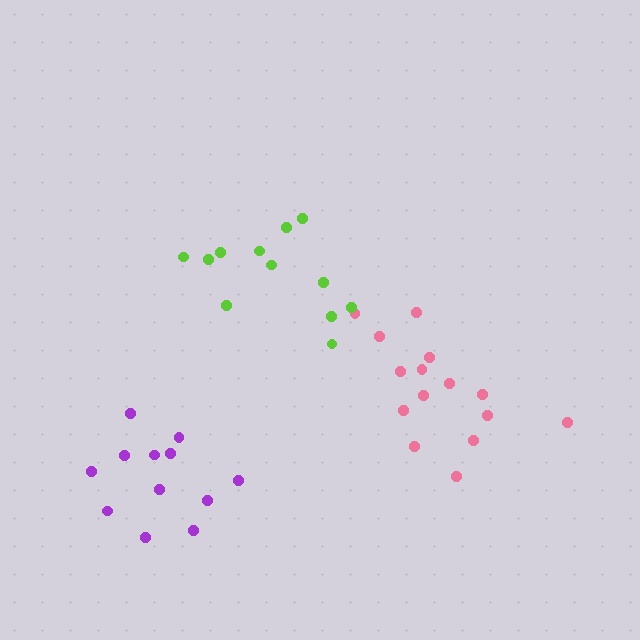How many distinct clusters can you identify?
There are 3 distinct clusters.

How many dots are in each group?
Group 1: 15 dots, Group 2: 12 dots, Group 3: 12 dots (39 total).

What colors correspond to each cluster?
The clusters are colored: pink, purple, lime.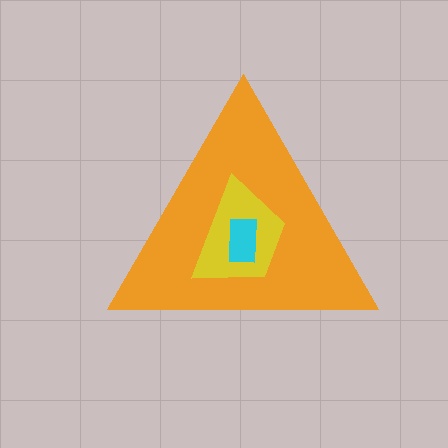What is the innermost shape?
The cyan rectangle.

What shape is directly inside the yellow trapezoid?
The cyan rectangle.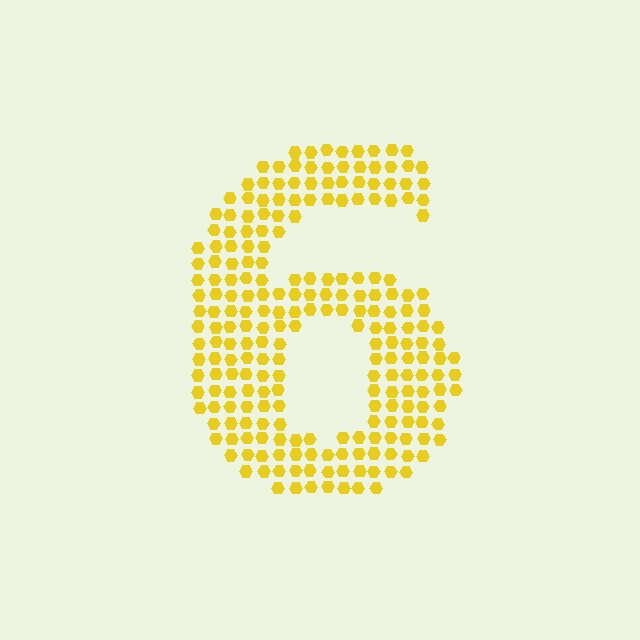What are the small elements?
The small elements are hexagons.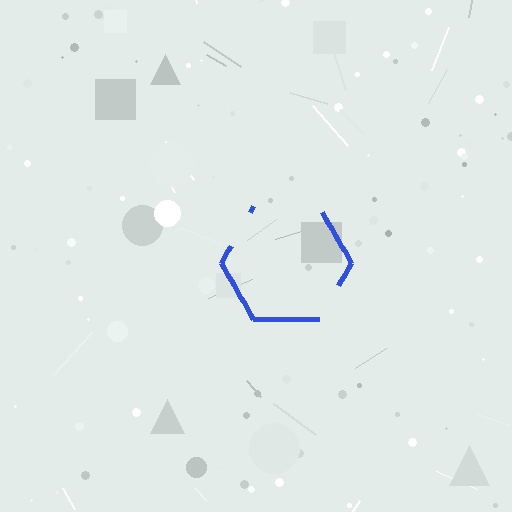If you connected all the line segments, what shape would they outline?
They would outline a hexagon.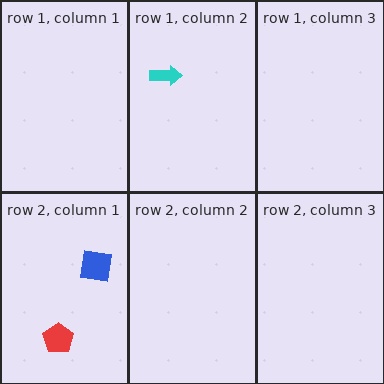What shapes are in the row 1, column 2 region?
The cyan arrow.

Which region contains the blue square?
The row 2, column 1 region.